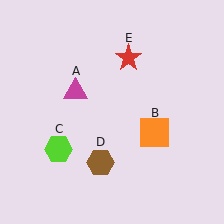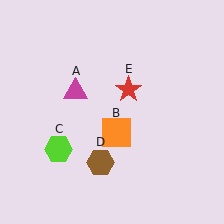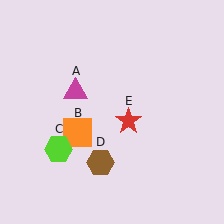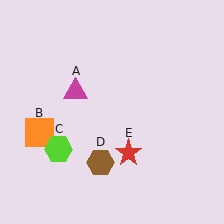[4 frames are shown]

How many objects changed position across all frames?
2 objects changed position: orange square (object B), red star (object E).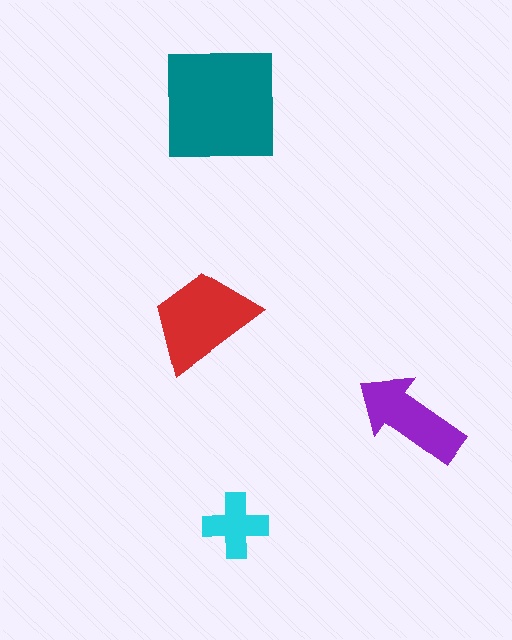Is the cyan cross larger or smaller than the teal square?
Smaller.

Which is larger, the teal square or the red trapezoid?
The teal square.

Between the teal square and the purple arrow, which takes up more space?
The teal square.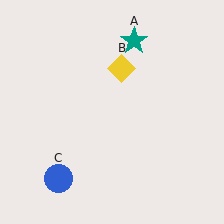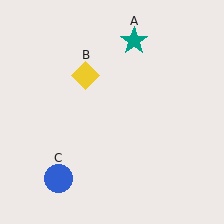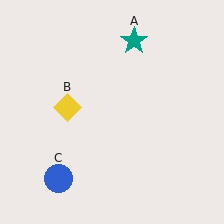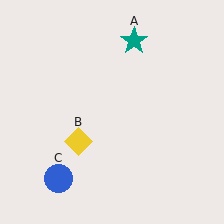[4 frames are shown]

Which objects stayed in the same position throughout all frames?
Teal star (object A) and blue circle (object C) remained stationary.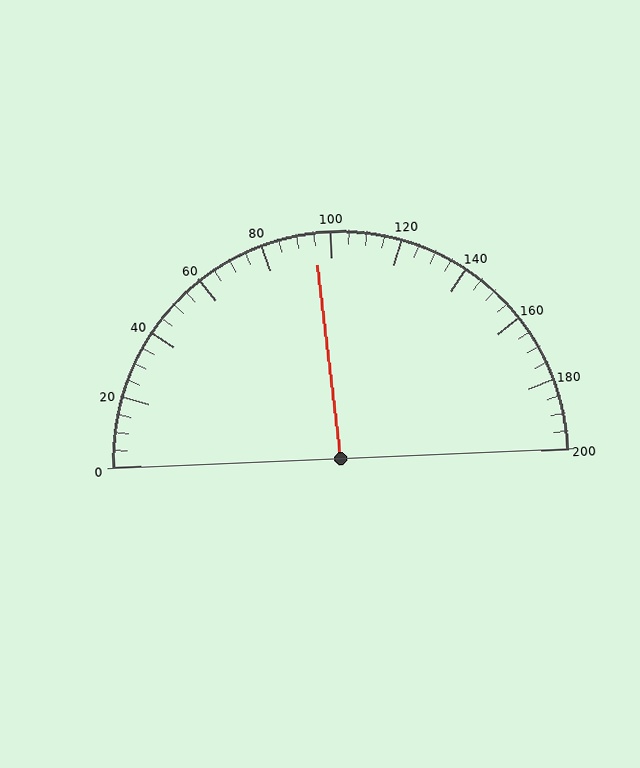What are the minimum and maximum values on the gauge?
The gauge ranges from 0 to 200.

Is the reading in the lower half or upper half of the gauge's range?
The reading is in the lower half of the range (0 to 200).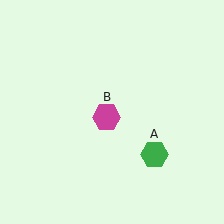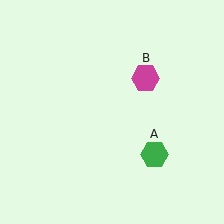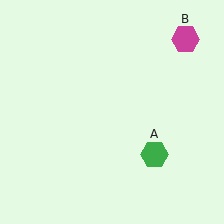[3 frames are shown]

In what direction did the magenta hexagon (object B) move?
The magenta hexagon (object B) moved up and to the right.